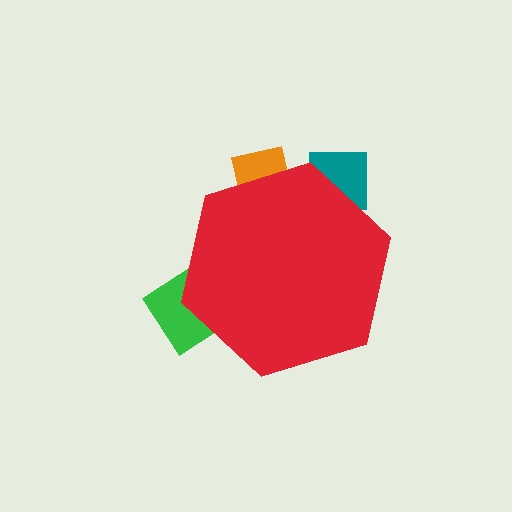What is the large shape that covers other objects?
A red hexagon.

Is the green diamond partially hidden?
Yes, the green diamond is partially hidden behind the red hexagon.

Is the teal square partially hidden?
Yes, the teal square is partially hidden behind the red hexagon.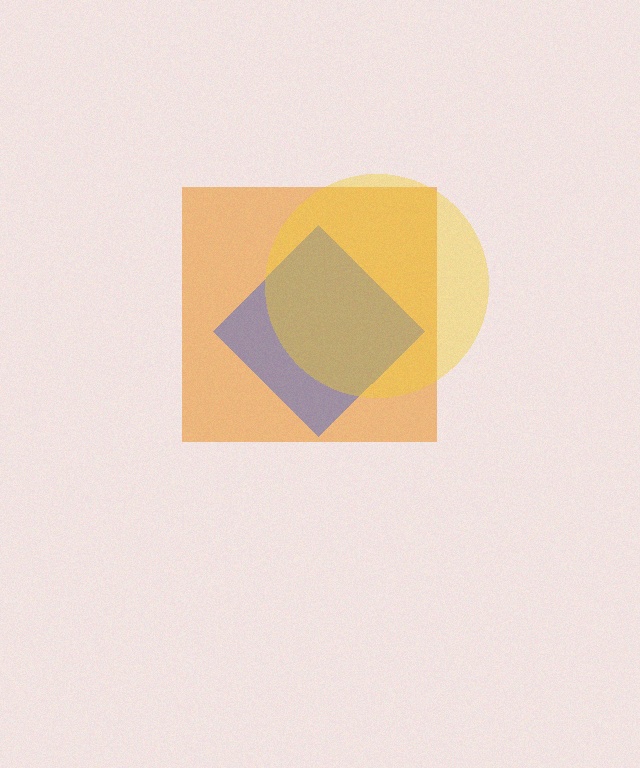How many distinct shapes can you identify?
There are 3 distinct shapes: an orange square, a blue diamond, a yellow circle.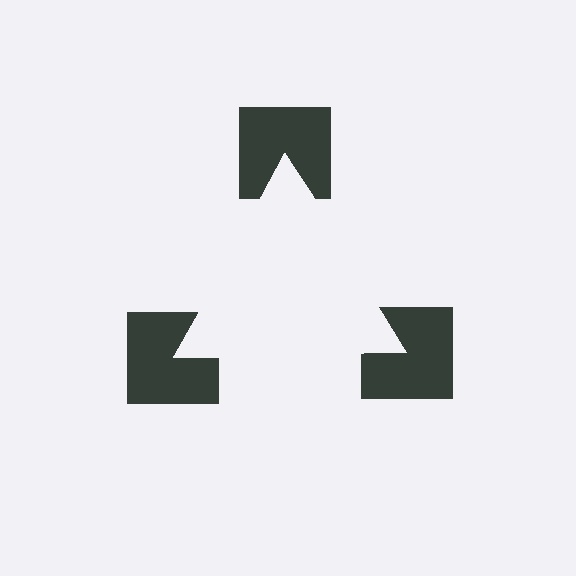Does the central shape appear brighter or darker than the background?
It typically appears slightly brighter than the background, even though no actual brightness change is drawn.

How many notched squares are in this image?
There are 3 — one at each vertex of the illusory triangle.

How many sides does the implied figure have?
3 sides.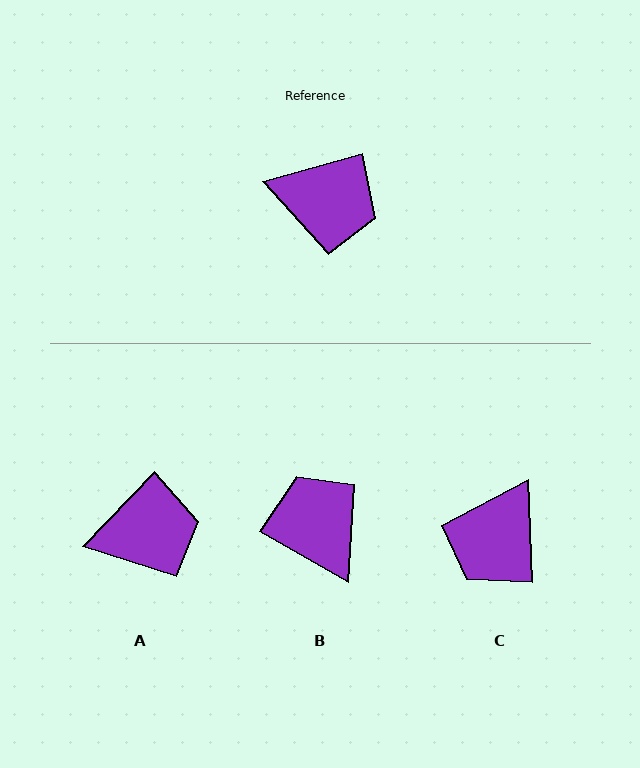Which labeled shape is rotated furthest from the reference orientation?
B, about 135 degrees away.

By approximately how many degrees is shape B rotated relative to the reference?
Approximately 135 degrees counter-clockwise.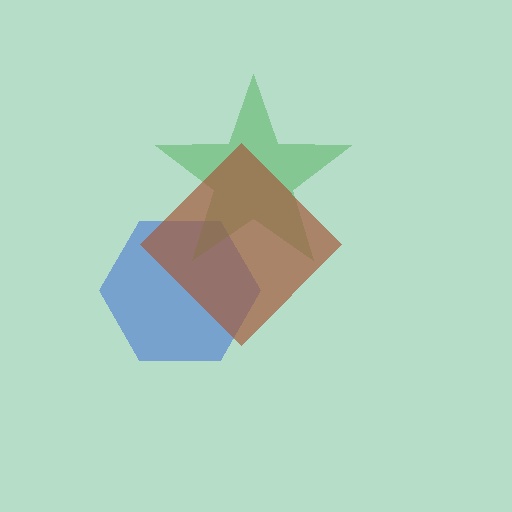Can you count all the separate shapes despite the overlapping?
Yes, there are 3 separate shapes.